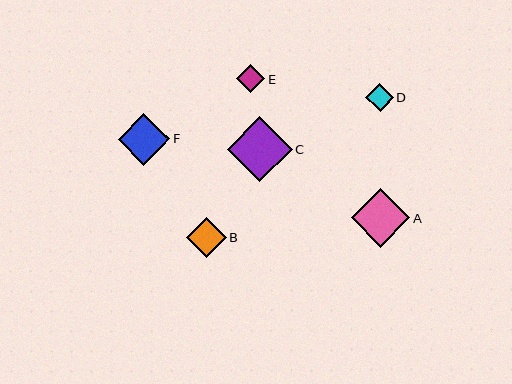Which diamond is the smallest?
Diamond D is the smallest with a size of approximately 28 pixels.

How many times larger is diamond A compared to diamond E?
Diamond A is approximately 2.1 times the size of diamond E.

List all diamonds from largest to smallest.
From largest to smallest: C, A, F, B, E, D.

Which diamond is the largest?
Diamond C is the largest with a size of approximately 65 pixels.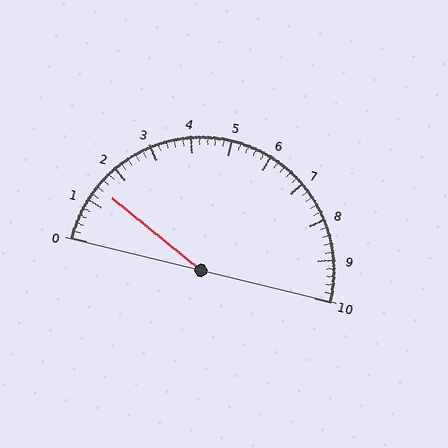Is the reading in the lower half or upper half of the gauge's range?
The reading is in the lower half of the range (0 to 10).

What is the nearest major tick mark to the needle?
The nearest major tick mark is 1.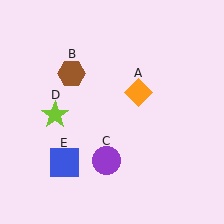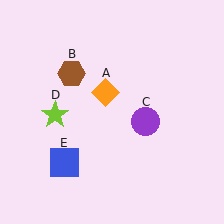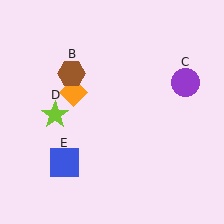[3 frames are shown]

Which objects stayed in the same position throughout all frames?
Brown hexagon (object B) and lime star (object D) and blue square (object E) remained stationary.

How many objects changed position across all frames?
2 objects changed position: orange diamond (object A), purple circle (object C).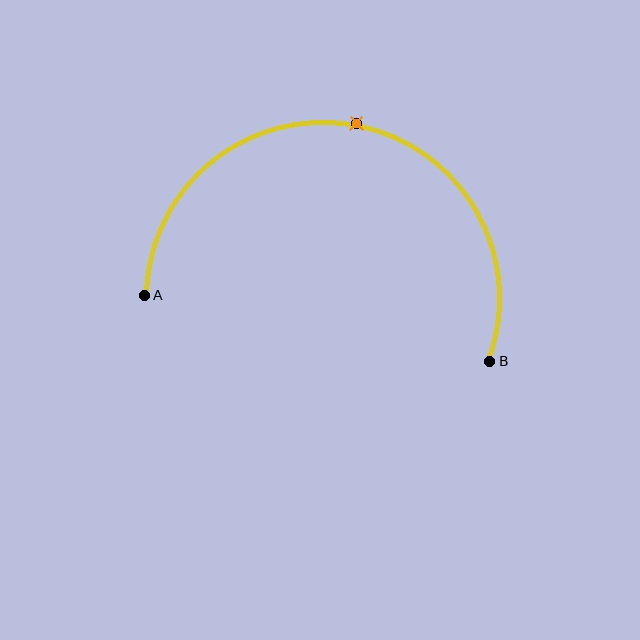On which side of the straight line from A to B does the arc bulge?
The arc bulges above the straight line connecting A and B.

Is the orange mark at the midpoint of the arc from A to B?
Yes. The orange mark lies on the arc at equal arc-length from both A and B — it is the arc midpoint.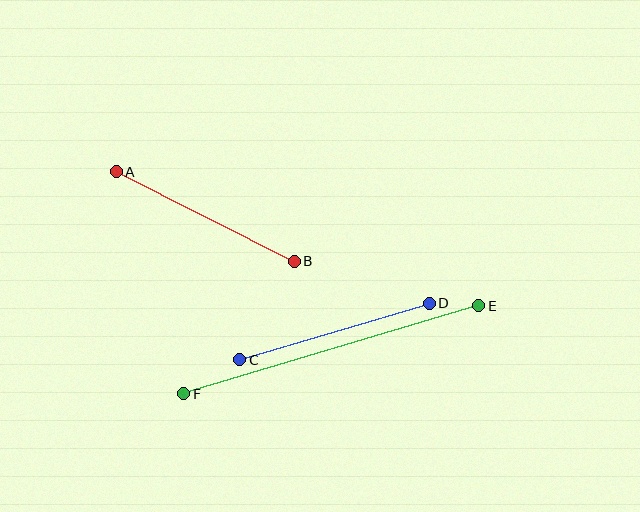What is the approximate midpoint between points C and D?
The midpoint is at approximately (334, 331) pixels.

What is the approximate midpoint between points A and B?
The midpoint is at approximately (205, 217) pixels.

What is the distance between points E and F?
The distance is approximately 308 pixels.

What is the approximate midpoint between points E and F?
The midpoint is at approximately (331, 350) pixels.